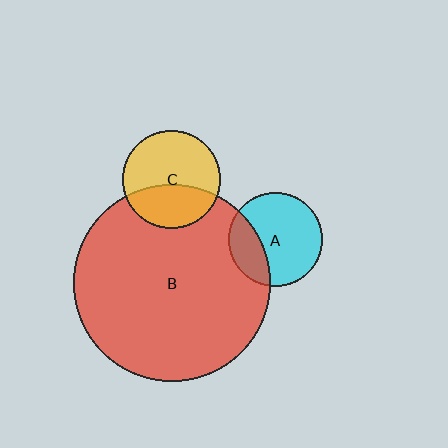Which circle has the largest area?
Circle B (red).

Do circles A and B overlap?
Yes.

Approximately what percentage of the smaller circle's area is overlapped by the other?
Approximately 30%.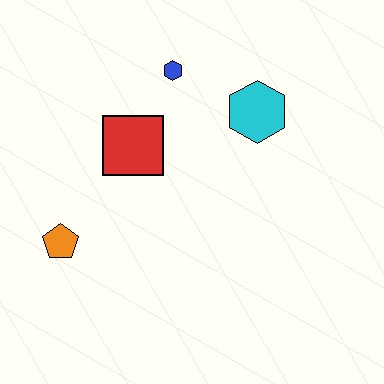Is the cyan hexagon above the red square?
Yes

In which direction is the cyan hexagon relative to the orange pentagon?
The cyan hexagon is to the right of the orange pentagon.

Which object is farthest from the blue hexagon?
The orange pentagon is farthest from the blue hexagon.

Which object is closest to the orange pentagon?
The red square is closest to the orange pentagon.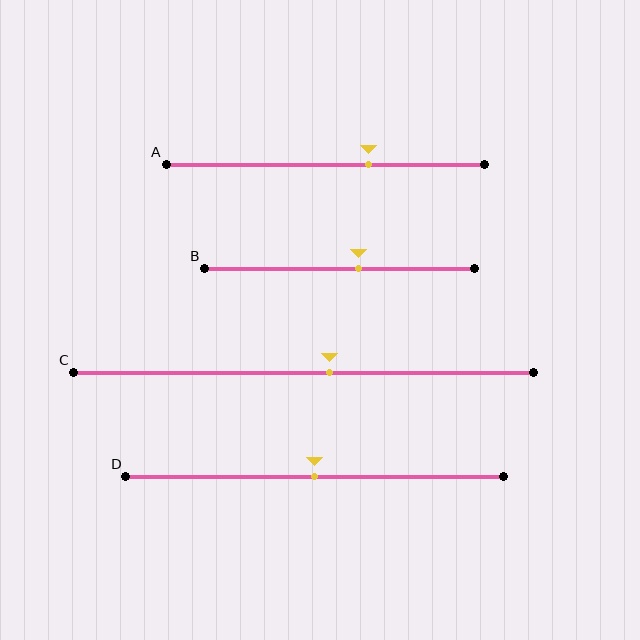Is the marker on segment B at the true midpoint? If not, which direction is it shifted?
No, the marker on segment B is shifted to the right by about 7% of the segment length.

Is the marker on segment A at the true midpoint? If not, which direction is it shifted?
No, the marker on segment A is shifted to the right by about 13% of the segment length.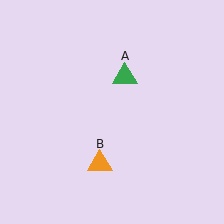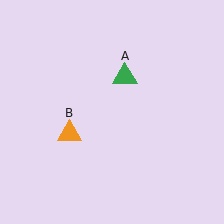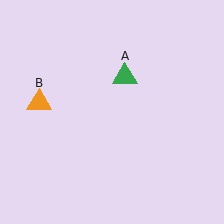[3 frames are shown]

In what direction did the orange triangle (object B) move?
The orange triangle (object B) moved up and to the left.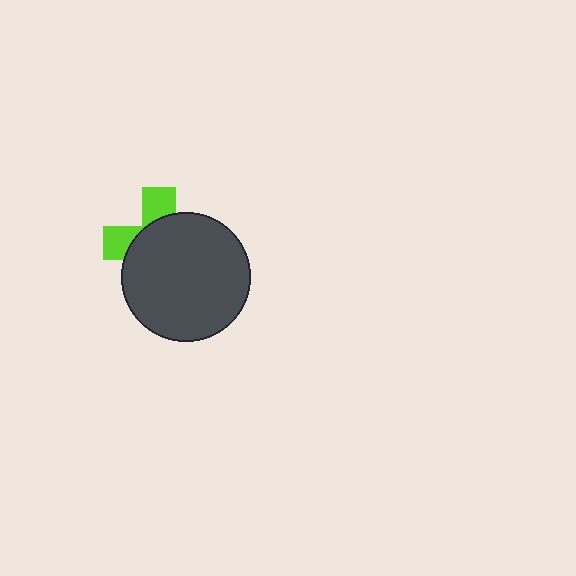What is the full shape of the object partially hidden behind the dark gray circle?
The partially hidden object is a lime cross.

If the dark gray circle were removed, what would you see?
You would see the complete lime cross.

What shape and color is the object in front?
The object in front is a dark gray circle.